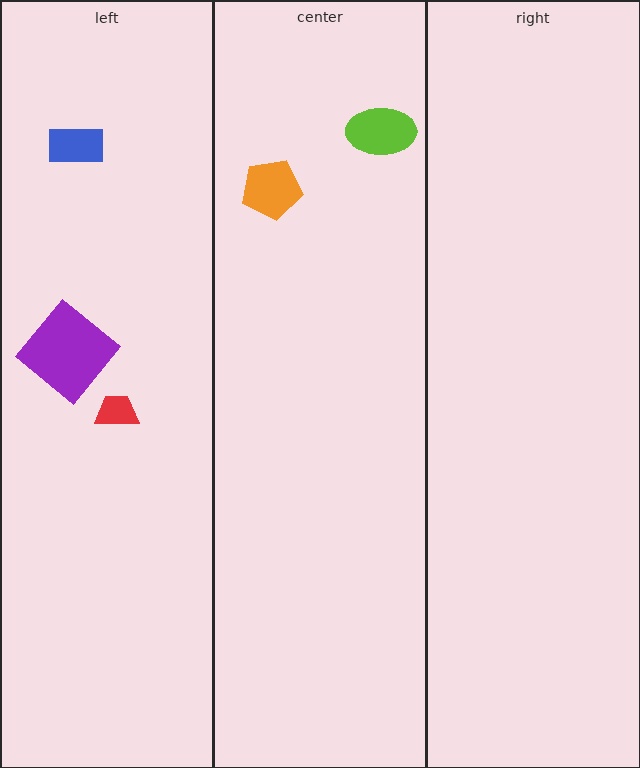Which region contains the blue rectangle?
The left region.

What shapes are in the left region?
The purple diamond, the blue rectangle, the red trapezoid.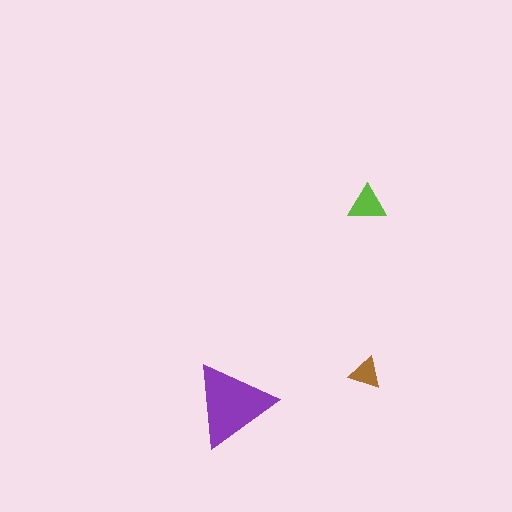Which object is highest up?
The lime triangle is topmost.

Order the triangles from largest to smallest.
the purple one, the lime one, the brown one.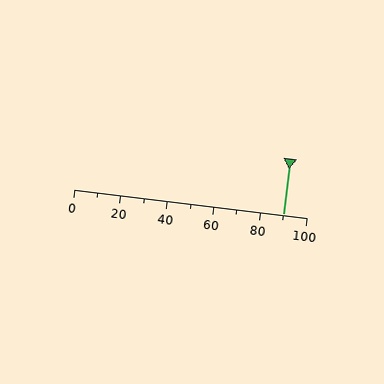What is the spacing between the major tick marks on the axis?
The major ticks are spaced 20 apart.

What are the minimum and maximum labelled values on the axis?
The axis runs from 0 to 100.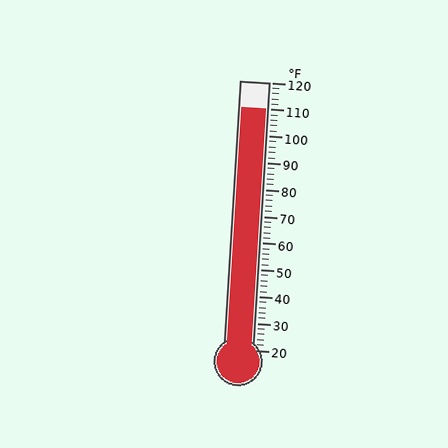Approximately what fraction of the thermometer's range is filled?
The thermometer is filled to approximately 90% of its range.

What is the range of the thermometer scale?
The thermometer scale ranges from 20°F to 120°F.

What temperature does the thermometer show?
The thermometer shows approximately 110°F.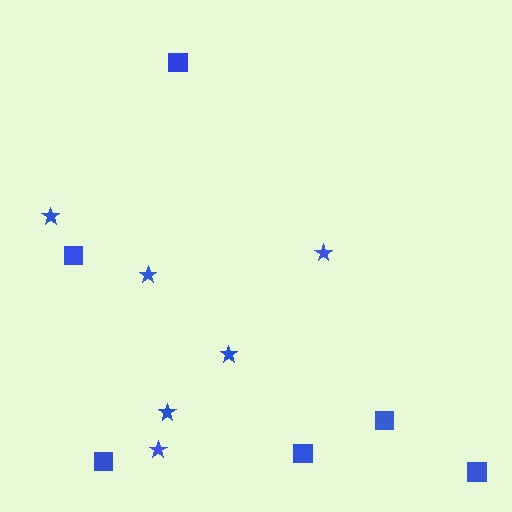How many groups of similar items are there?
There are 2 groups: one group of stars (6) and one group of squares (6).